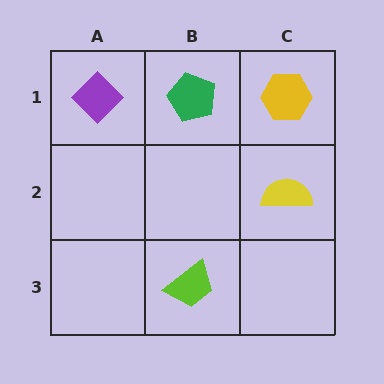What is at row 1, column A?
A purple diamond.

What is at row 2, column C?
A yellow semicircle.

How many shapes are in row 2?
1 shape.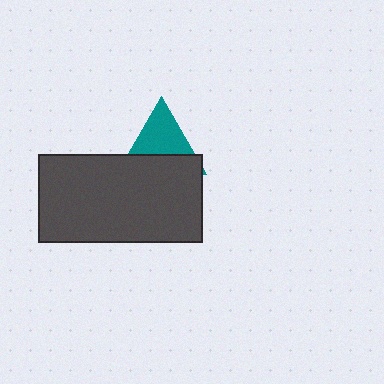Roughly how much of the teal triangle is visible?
About half of it is visible (roughly 53%).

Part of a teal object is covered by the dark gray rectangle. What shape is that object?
It is a triangle.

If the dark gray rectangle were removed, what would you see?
You would see the complete teal triangle.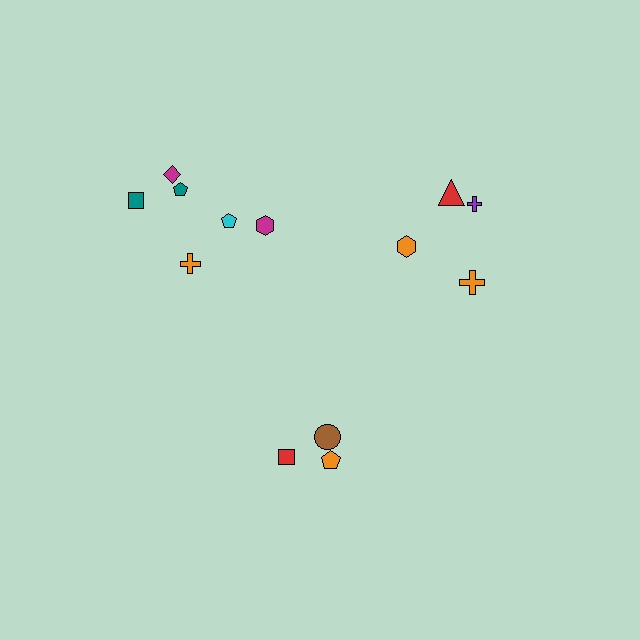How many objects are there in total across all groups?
There are 13 objects.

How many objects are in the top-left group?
There are 6 objects.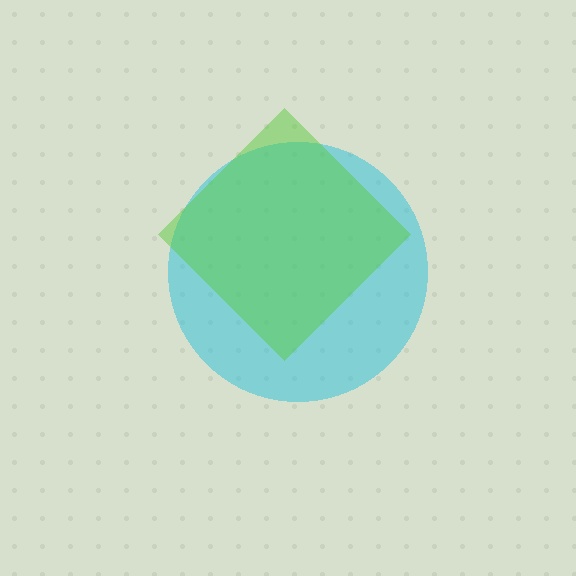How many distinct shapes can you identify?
There are 2 distinct shapes: a cyan circle, a lime diamond.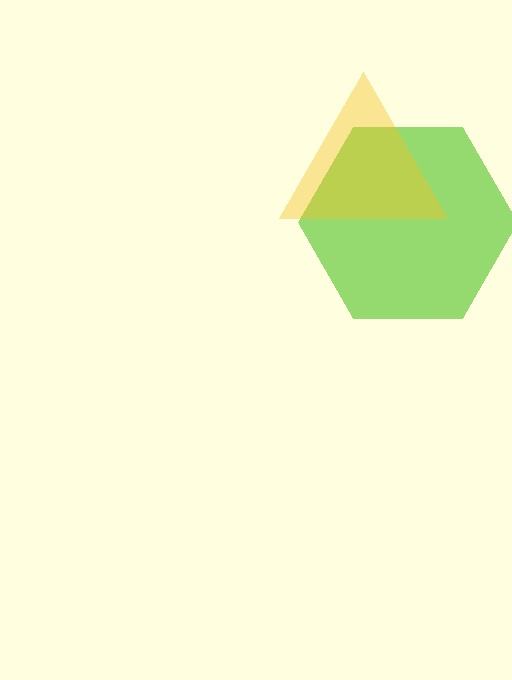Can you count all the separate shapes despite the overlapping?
Yes, there are 2 separate shapes.